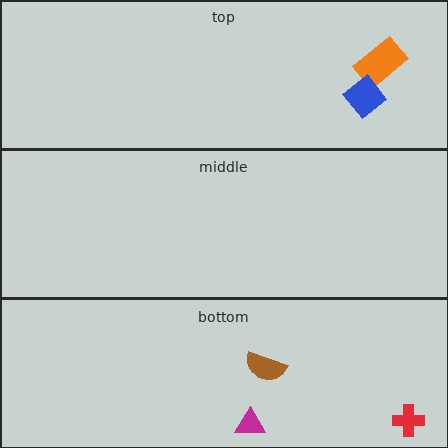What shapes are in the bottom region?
The red cross, the brown semicircle, the magenta triangle.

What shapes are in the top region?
The orange rectangle, the blue diamond.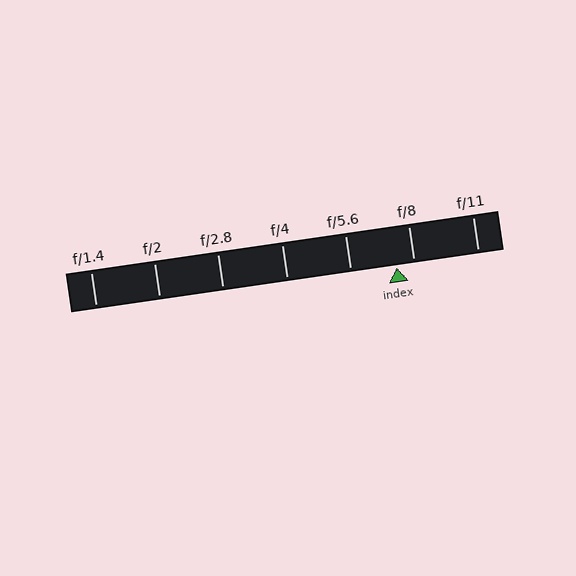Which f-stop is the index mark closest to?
The index mark is closest to f/8.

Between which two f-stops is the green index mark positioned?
The index mark is between f/5.6 and f/8.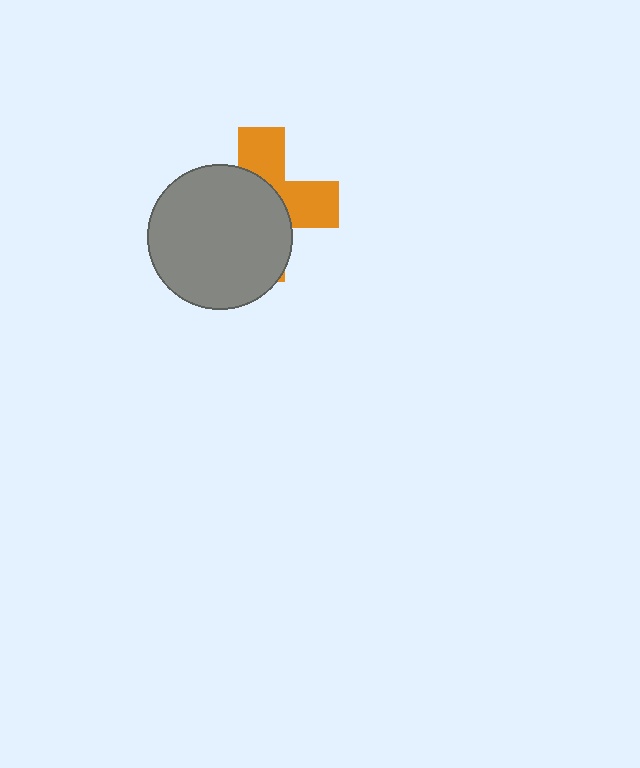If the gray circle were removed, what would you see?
You would see the complete orange cross.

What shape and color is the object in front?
The object in front is a gray circle.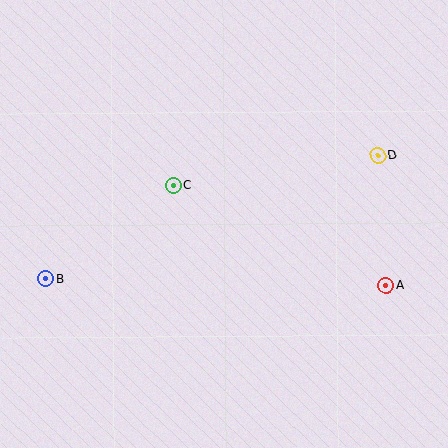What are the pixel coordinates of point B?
Point B is at (46, 279).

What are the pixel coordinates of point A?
Point A is at (386, 285).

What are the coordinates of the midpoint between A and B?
The midpoint between A and B is at (216, 282).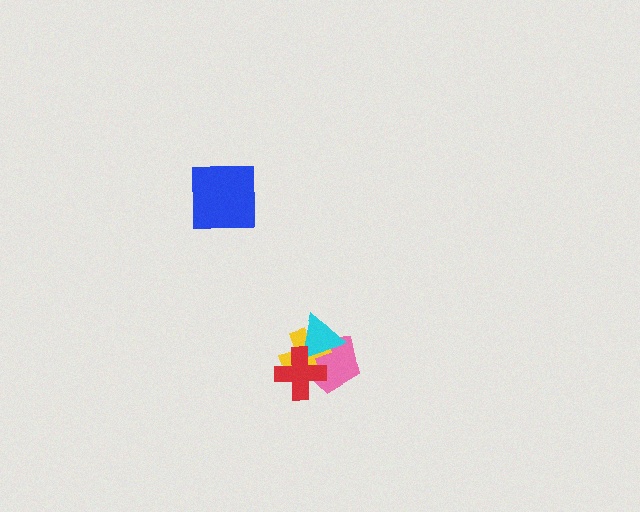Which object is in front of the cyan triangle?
The red cross is in front of the cyan triangle.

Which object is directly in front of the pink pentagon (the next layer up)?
The yellow cross is directly in front of the pink pentagon.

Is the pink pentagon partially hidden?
Yes, it is partially covered by another shape.